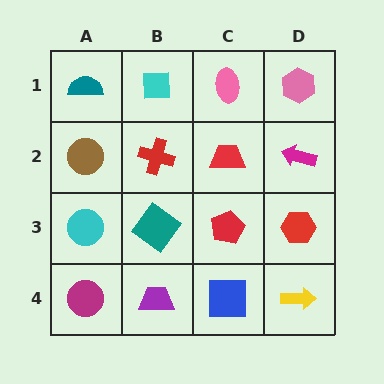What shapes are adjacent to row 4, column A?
A cyan circle (row 3, column A), a purple trapezoid (row 4, column B).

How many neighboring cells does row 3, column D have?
3.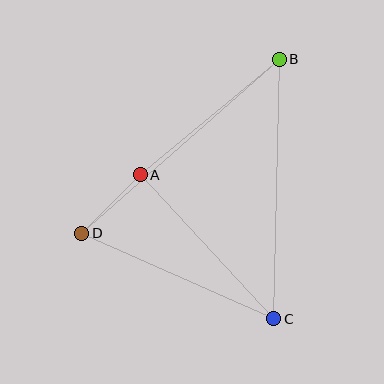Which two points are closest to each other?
Points A and D are closest to each other.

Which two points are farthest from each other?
Points B and D are farthest from each other.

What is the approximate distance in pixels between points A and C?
The distance between A and C is approximately 196 pixels.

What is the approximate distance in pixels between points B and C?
The distance between B and C is approximately 260 pixels.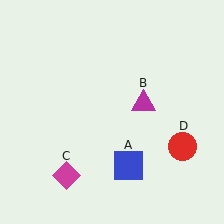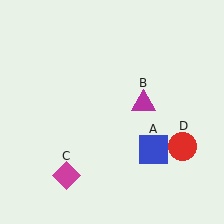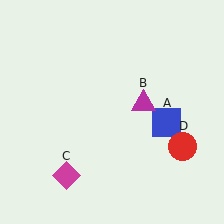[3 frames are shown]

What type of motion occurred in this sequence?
The blue square (object A) rotated counterclockwise around the center of the scene.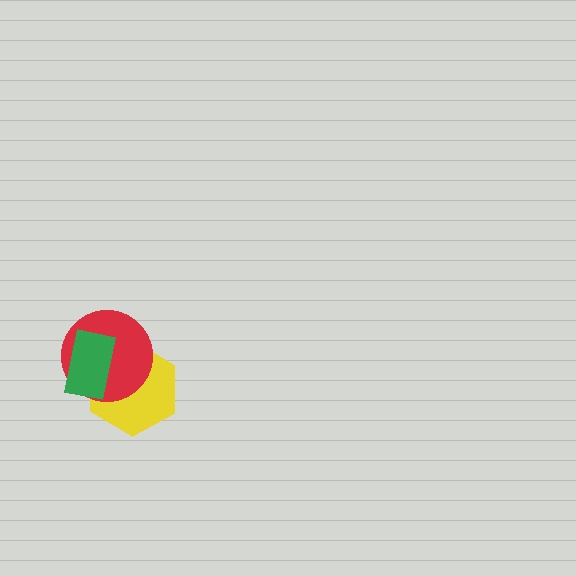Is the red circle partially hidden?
Yes, it is partially covered by another shape.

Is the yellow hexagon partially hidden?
Yes, it is partially covered by another shape.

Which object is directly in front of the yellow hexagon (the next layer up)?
The red circle is directly in front of the yellow hexagon.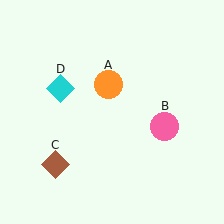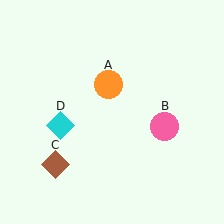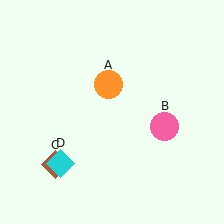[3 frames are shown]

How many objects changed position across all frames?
1 object changed position: cyan diamond (object D).